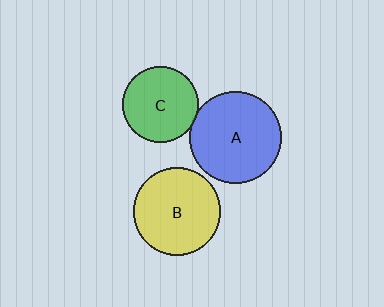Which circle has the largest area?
Circle A (blue).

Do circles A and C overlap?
Yes.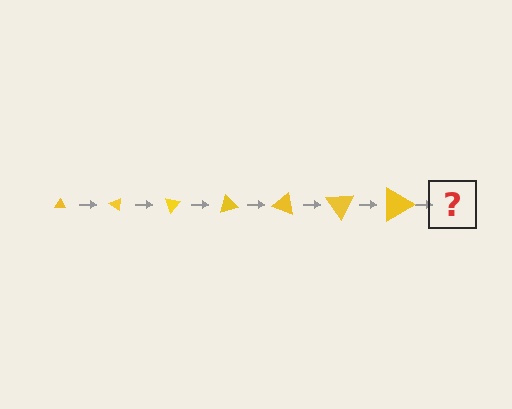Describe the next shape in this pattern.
It should be a triangle, larger than the previous one and rotated 245 degrees from the start.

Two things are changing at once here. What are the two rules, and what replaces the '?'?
The two rules are that the triangle grows larger each step and it rotates 35 degrees each step. The '?' should be a triangle, larger than the previous one and rotated 245 degrees from the start.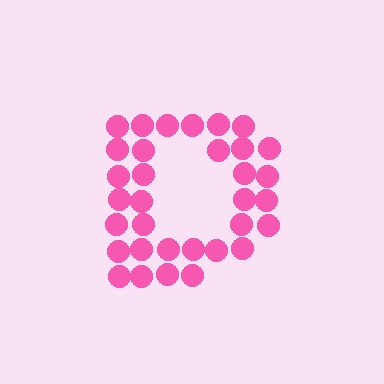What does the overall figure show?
The overall figure shows the letter D.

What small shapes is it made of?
It is made of small circles.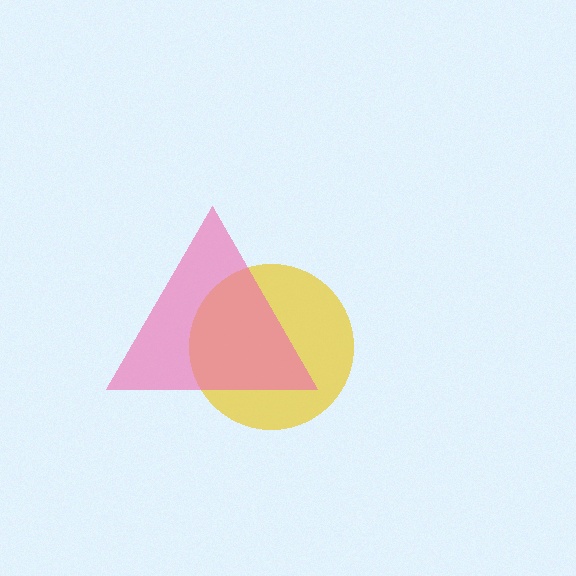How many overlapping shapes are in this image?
There are 2 overlapping shapes in the image.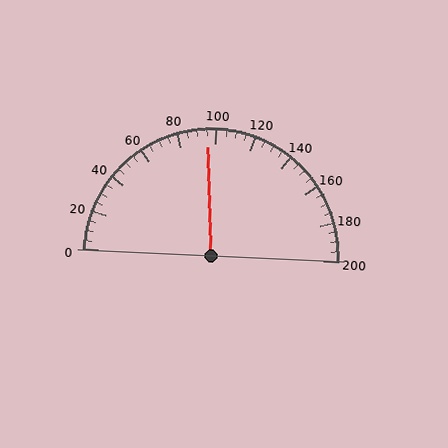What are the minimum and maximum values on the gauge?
The gauge ranges from 0 to 200.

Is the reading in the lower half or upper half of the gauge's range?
The reading is in the lower half of the range (0 to 200).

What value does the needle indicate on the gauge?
The needle indicates approximately 95.